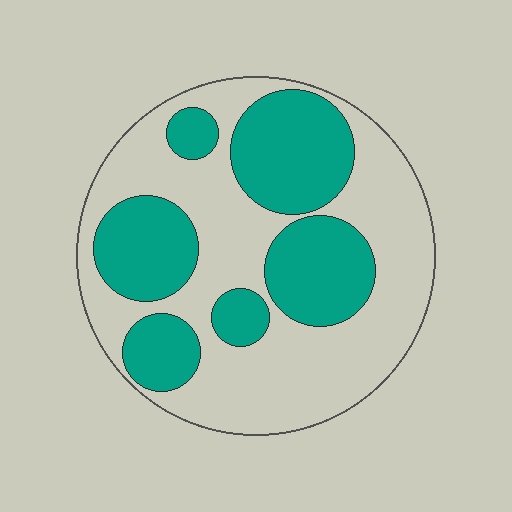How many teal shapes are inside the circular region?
6.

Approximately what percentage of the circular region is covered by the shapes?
Approximately 40%.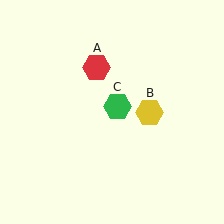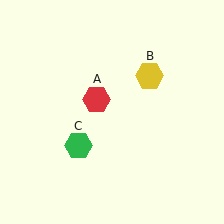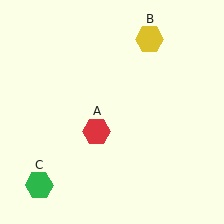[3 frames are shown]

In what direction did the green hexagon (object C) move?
The green hexagon (object C) moved down and to the left.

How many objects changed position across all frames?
3 objects changed position: red hexagon (object A), yellow hexagon (object B), green hexagon (object C).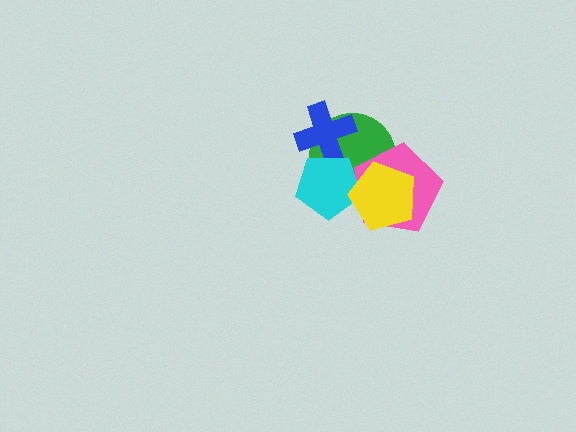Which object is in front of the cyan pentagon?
The yellow pentagon is in front of the cyan pentagon.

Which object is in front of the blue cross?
The cyan pentagon is in front of the blue cross.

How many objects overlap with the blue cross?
2 objects overlap with the blue cross.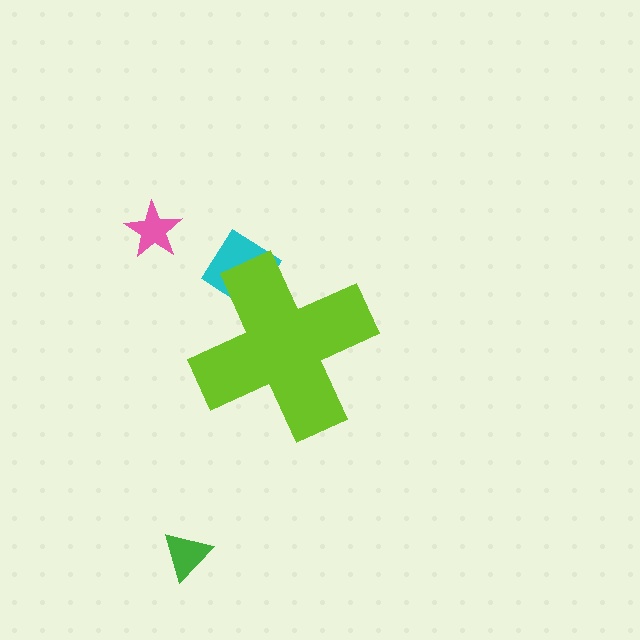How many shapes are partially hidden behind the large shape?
1 shape is partially hidden.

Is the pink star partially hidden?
No, the pink star is fully visible.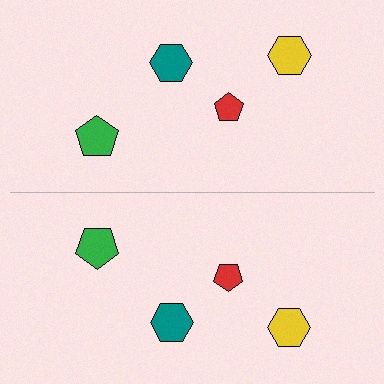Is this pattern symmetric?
Yes, this pattern has bilateral (reflection) symmetry.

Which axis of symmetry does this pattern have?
The pattern has a horizontal axis of symmetry running through the center of the image.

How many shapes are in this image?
There are 8 shapes in this image.